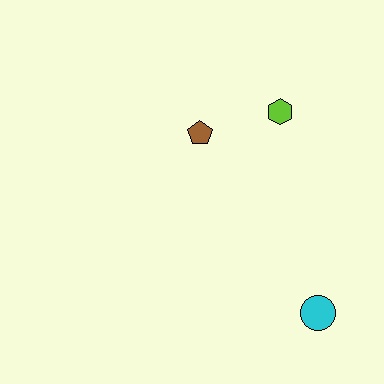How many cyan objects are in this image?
There is 1 cyan object.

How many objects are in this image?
There are 3 objects.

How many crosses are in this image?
There are no crosses.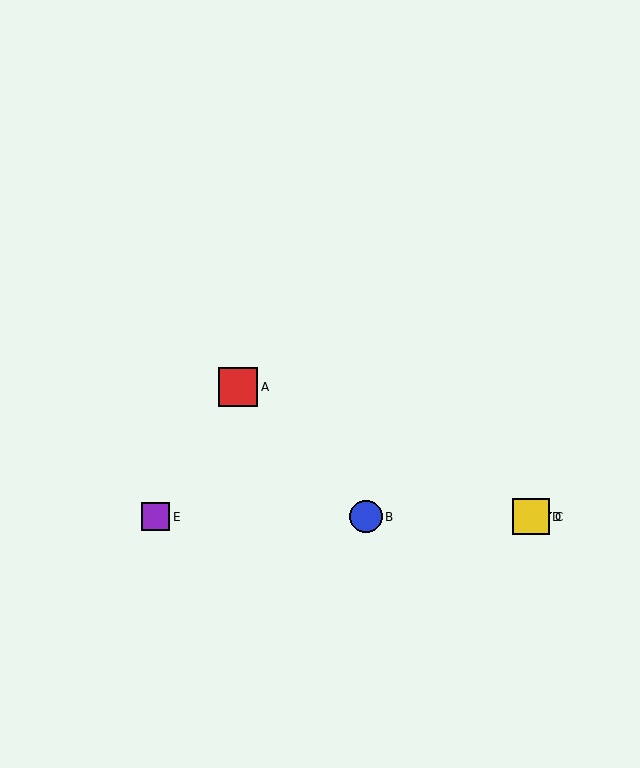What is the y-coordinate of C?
Object C is at y≈517.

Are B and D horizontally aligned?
Yes, both are at y≈517.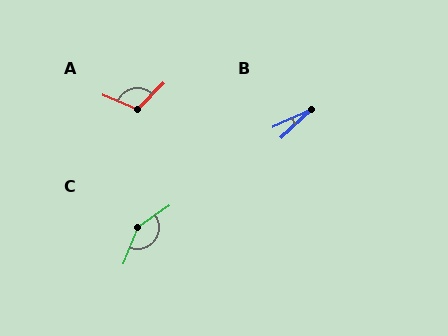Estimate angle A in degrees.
Approximately 112 degrees.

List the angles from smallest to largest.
B (18°), A (112°), C (147°).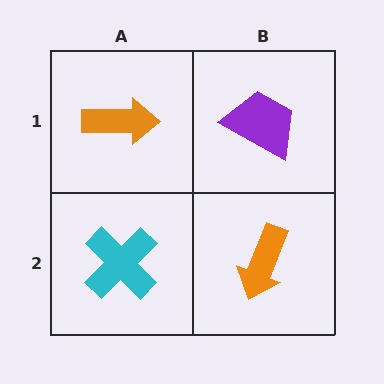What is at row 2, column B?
An orange arrow.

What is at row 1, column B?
A purple trapezoid.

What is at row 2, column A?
A cyan cross.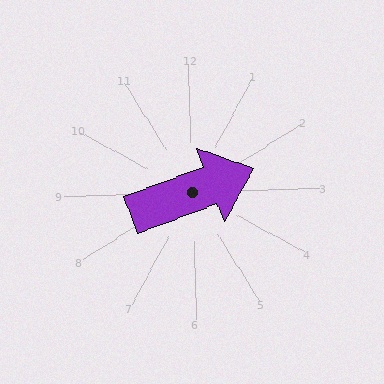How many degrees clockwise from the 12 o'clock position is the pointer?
Approximately 71 degrees.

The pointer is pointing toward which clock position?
Roughly 2 o'clock.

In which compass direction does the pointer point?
East.